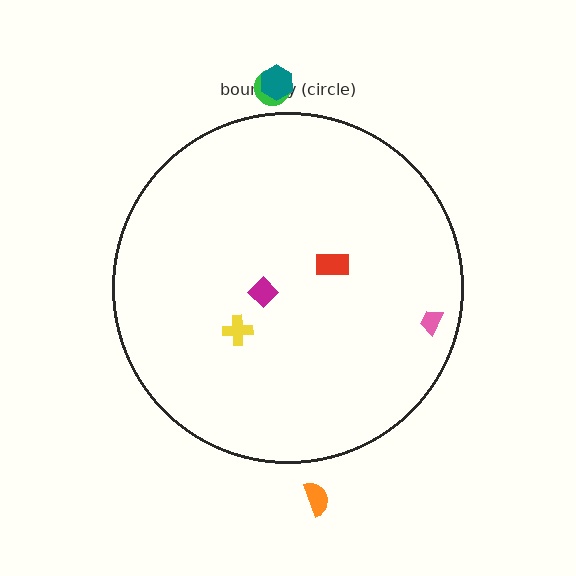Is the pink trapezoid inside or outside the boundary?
Inside.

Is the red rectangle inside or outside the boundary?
Inside.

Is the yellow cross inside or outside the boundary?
Inside.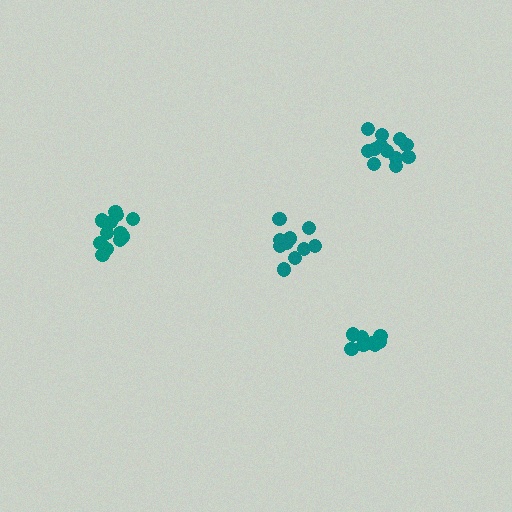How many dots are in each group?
Group 1: 12 dots, Group 2: 9 dots, Group 3: 10 dots, Group 4: 12 dots (43 total).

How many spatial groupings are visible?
There are 4 spatial groupings.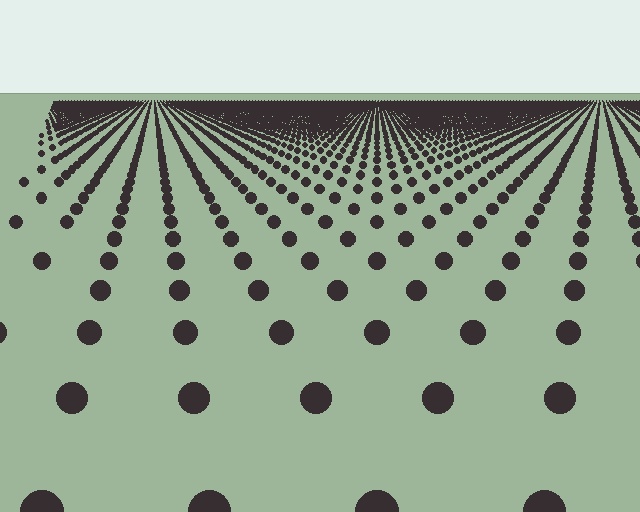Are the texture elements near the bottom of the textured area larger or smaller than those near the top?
Larger. Near the bottom, elements are closer to the viewer and appear at a bigger on-screen size.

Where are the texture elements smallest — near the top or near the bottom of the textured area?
Near the top.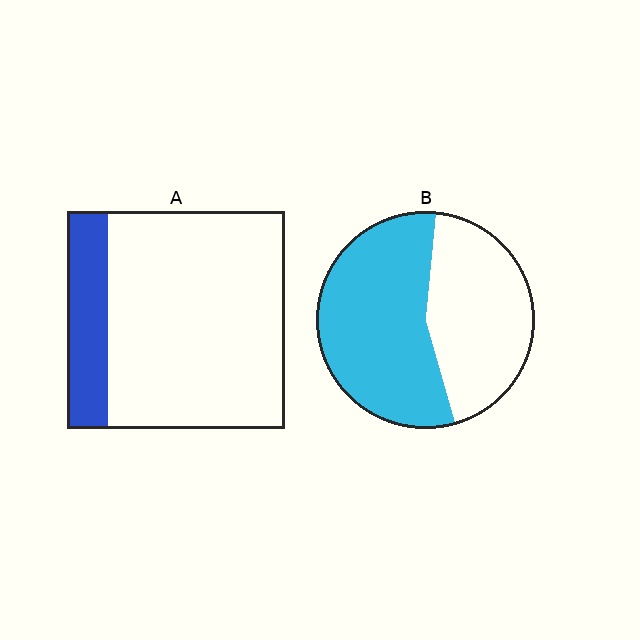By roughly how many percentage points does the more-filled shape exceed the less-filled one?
By roughly 35 percentage points (B over A).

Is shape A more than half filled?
No.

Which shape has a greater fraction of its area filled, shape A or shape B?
Shape B.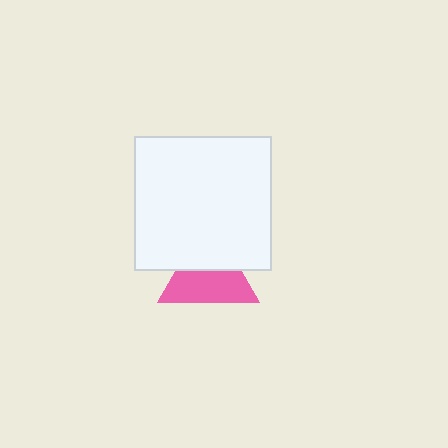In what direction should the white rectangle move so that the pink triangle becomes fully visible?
The white rectangle should move up. That is the shortest direction to clear the overlap and leave the pink triangle fully visible.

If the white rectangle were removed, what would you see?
You would see the complete pink triangle.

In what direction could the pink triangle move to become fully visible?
The pink triangle could move down. That would shift it out from behind the white rectangle entirely.